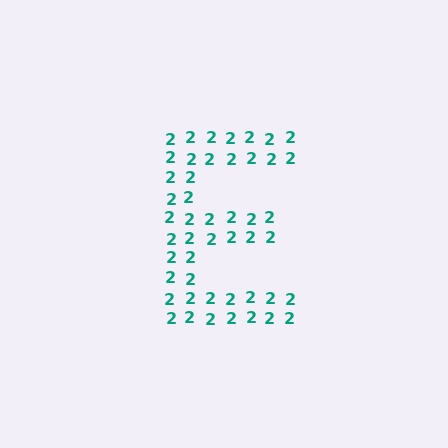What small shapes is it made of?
It is made of small digit 2's.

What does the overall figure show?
The overall figure shows the letter E.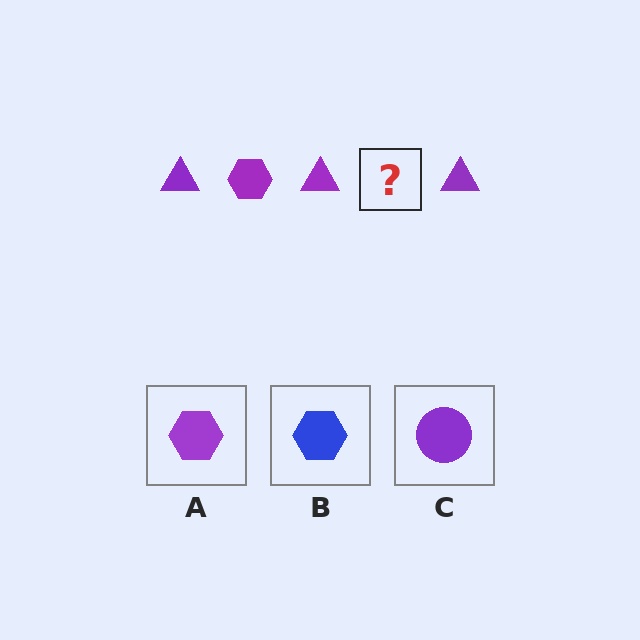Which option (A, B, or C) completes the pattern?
A.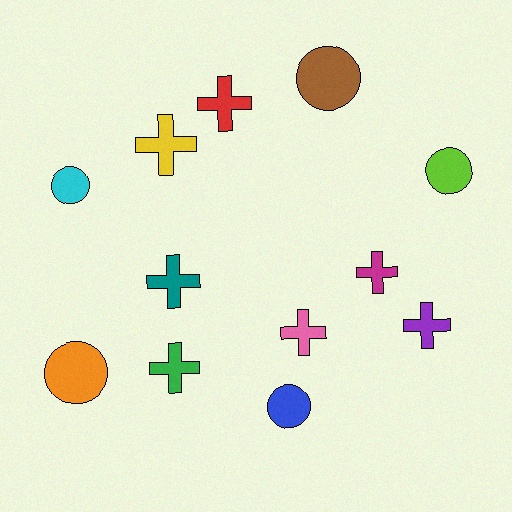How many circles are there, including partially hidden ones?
There are 5 circles.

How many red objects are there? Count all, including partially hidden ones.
There is 1 red object.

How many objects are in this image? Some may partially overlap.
There are 12 objects.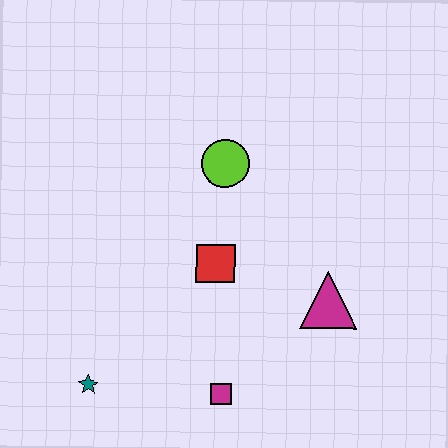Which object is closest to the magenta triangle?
The red square is closest to the magenta triangle.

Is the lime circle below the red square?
No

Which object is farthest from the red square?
The teal star is farthest from the red square.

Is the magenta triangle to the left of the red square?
No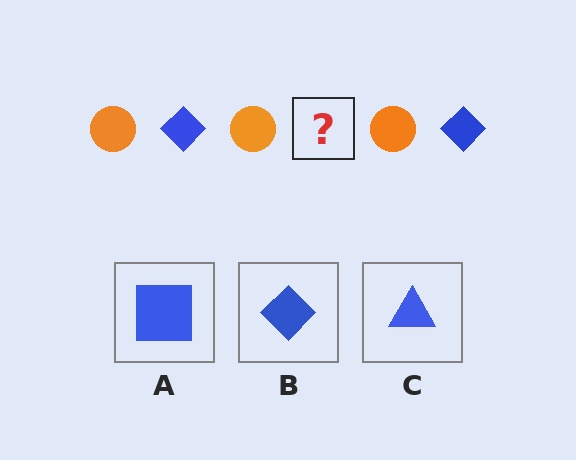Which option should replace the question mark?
Option B.